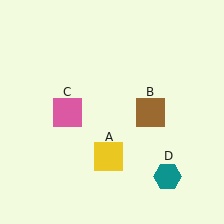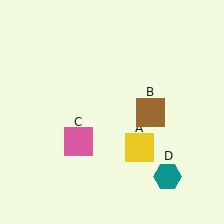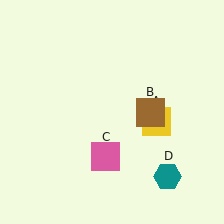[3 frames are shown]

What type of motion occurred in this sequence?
The yellow square (object A), pink square (object C) rotated counterclockwise around the center of the scene.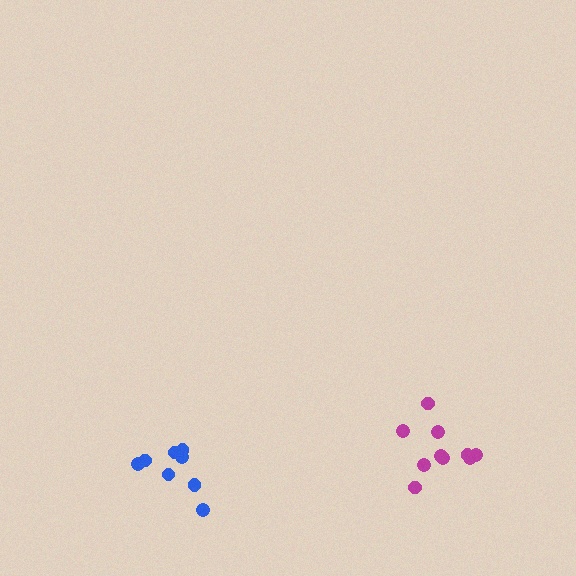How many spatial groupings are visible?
There are 2 spatial groupings.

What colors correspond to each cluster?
The clusters are colored: magenta, blue.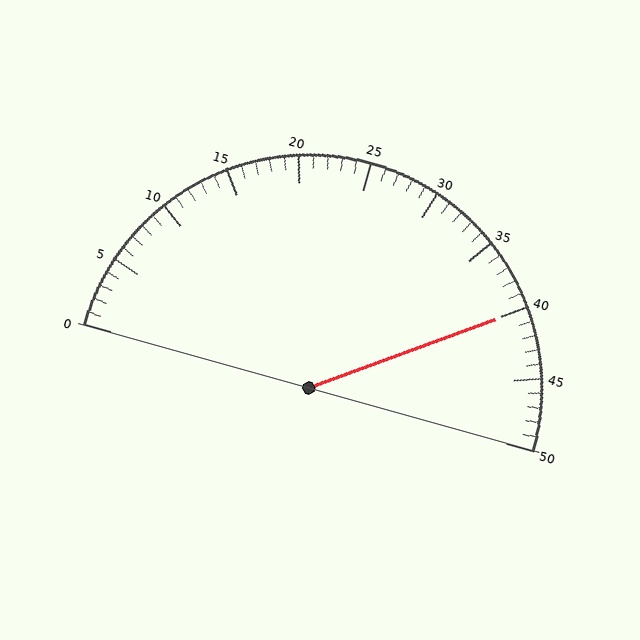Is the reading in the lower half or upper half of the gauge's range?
The reading is in the upper half of the range (0 to 50).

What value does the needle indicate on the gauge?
The needle indicates approximately 40.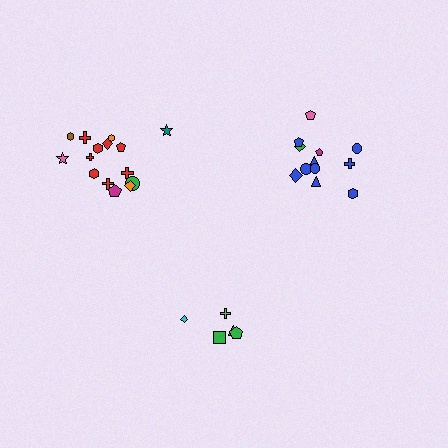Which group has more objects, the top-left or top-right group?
The top-left group.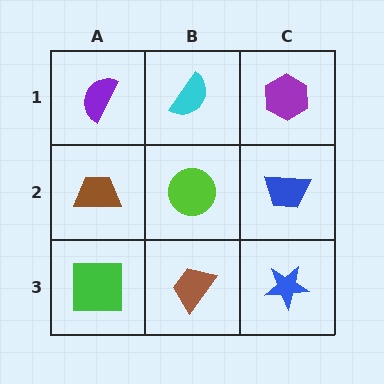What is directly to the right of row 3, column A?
A brown trapezoid.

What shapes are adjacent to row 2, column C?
A purple hexagon (row 1, column C), a blue star (row 3, column C), a lime circle (row 2, column B).